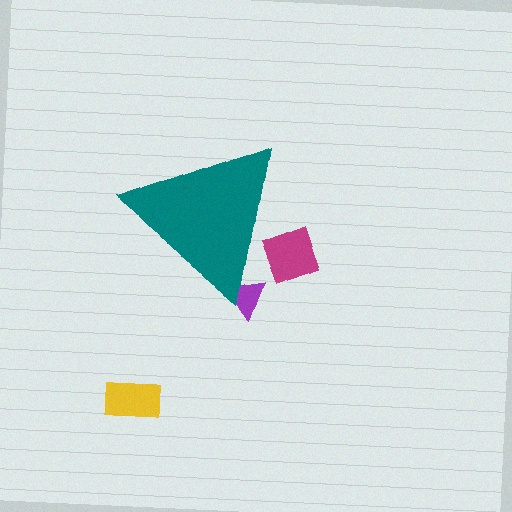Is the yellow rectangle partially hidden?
No, the yellow rectangle is fully visible.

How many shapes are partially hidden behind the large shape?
2 shapes are partially hidden.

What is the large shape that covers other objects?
A teal triangle.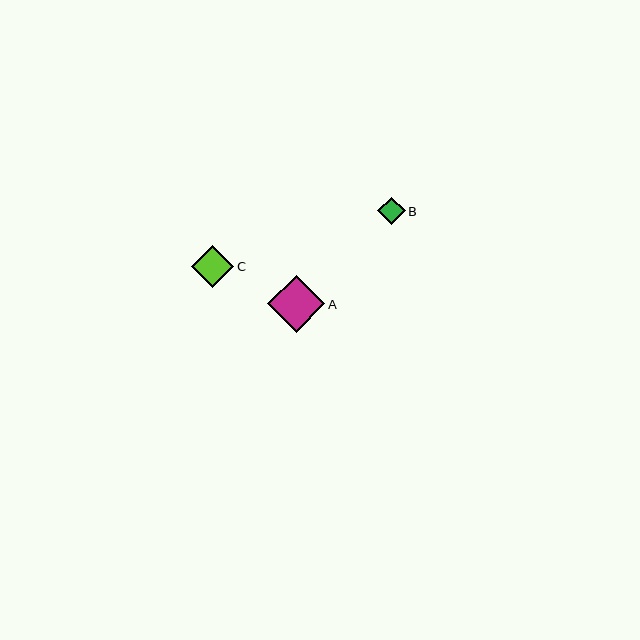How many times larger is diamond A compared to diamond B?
Diamond A is approximately 2.1 times the size of diamond B.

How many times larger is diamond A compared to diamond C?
Diamond A is approximately 1.4 times the size of diamond C.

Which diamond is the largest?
Diamond A is the largest with a size of approximately 57 pixels.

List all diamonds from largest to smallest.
From largest to smallest: A, C, B.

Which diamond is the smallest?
Diamond B is the smallest with a size of approximately 27 pixels.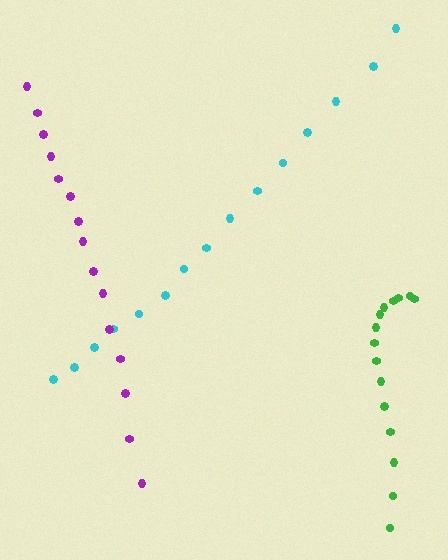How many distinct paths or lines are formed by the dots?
There are 3 distinct paths.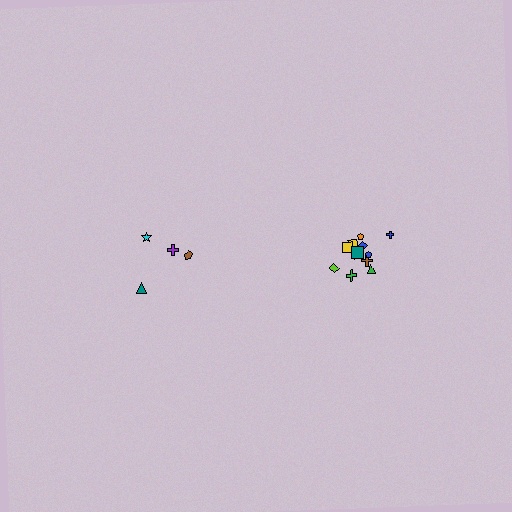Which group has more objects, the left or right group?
The right group.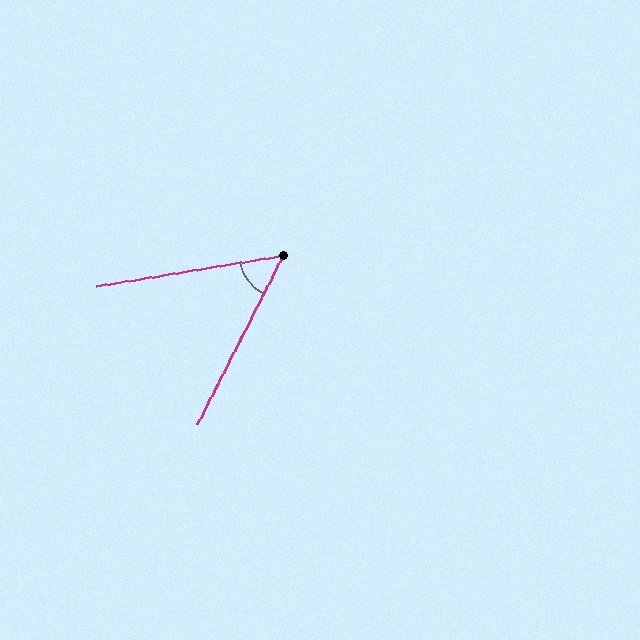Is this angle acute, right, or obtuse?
It is acute.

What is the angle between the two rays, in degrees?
Approximately 54 degrees.